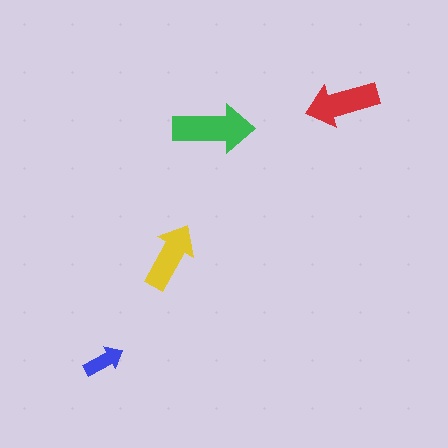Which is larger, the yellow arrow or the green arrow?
The green one.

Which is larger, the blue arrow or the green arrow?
The green one.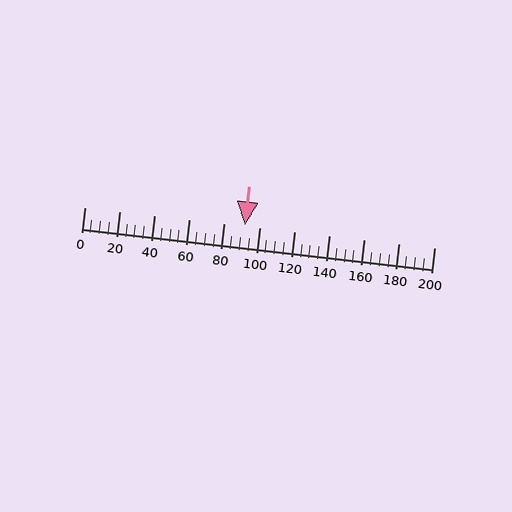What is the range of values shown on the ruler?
The ruler shows values from 0 to 200.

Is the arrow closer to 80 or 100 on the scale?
The arrow is closer to 100.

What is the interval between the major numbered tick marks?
The major tick marks are spaced 20 units apart.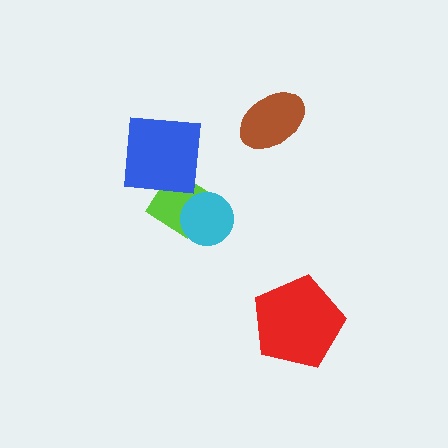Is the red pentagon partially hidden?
No, no other shape covers it.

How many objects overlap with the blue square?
1 object overlaps with the blue square.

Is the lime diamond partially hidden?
Yes, it is partially covered by another shape.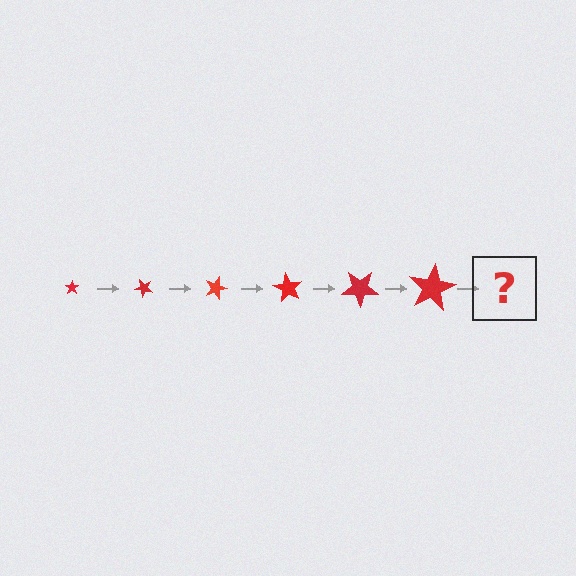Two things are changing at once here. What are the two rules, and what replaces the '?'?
The two rules are that the star grows larger each step and it rotates 45 degrees each step. The '?' should be a star, larger than the previous one and rotated 270 degrees from the start.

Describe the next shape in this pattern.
It should be a star, larger than the previous one and rotated 270 degrees from the start.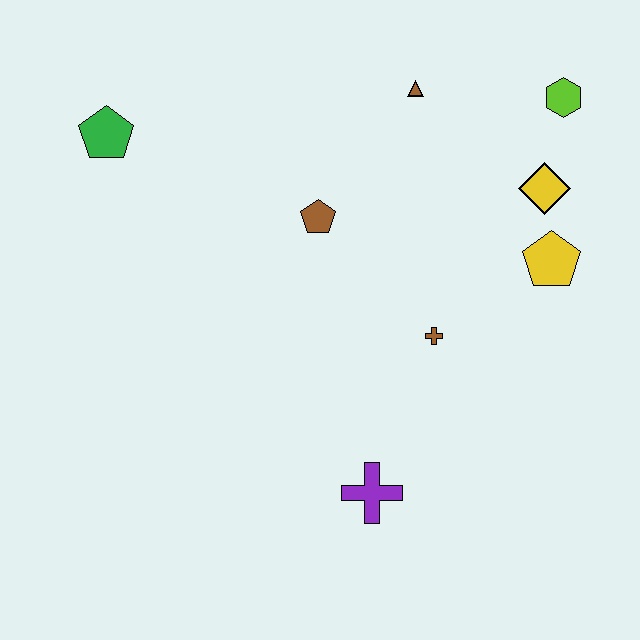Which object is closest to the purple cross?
The brown cross is closest to the purple cross.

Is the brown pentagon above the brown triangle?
No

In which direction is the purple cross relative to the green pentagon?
The purple cross is below the green pentagon.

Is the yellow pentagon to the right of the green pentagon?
Yes